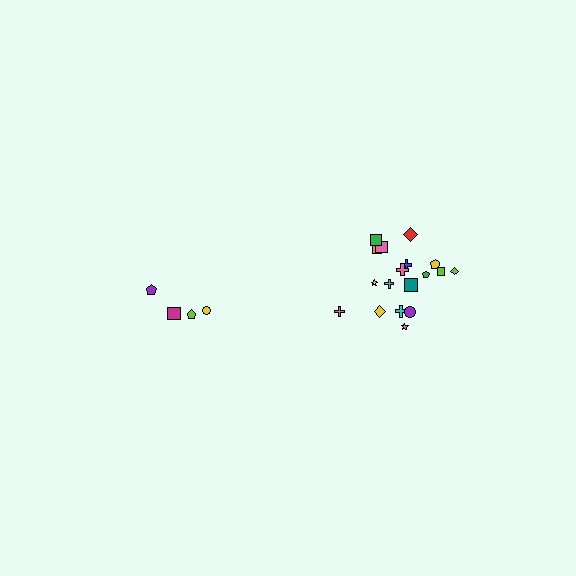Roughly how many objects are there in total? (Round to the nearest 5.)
Roughly 20 objects in total.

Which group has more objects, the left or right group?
The right group.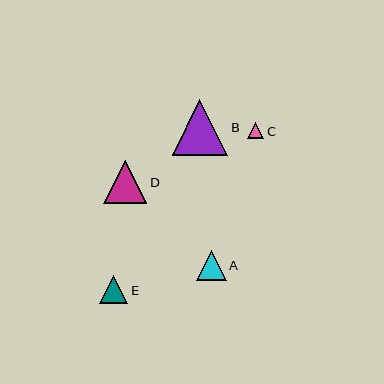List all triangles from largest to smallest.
From largest to smallest: B, D, A, E, C.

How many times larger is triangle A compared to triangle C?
Triangle A is approximately 1.8 times the size of triangle C.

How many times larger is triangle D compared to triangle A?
Triangle D is approximately 1.5 times the size of triangle A.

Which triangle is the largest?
Triangle B is the largest with a size of approximately 56 pixels.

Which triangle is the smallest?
Triangle C is the smallest with a size of approximately 16 pixels.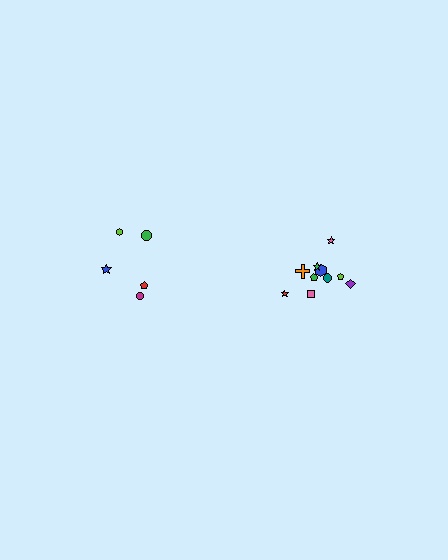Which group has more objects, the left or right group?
The right group.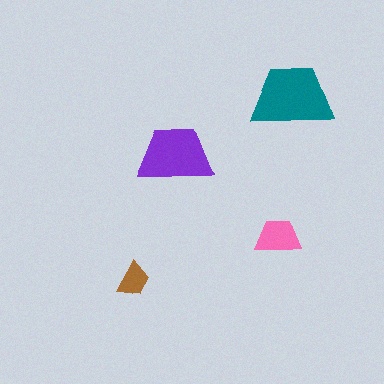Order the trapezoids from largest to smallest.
the teal one, the purple one, the pink one, the brown one.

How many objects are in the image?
There are 4 objects in the image.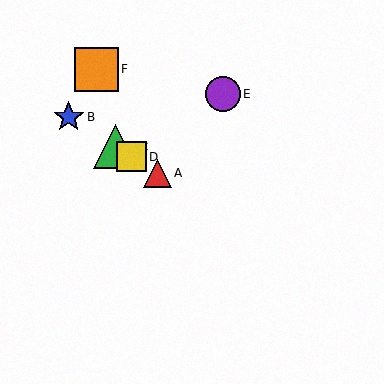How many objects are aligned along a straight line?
4 objects (A, B, C, D) are aligned along a straight line.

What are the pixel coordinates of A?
Object A is at (157, 173).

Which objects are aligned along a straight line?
Objects A, B, C, D are aligned along a straight line.